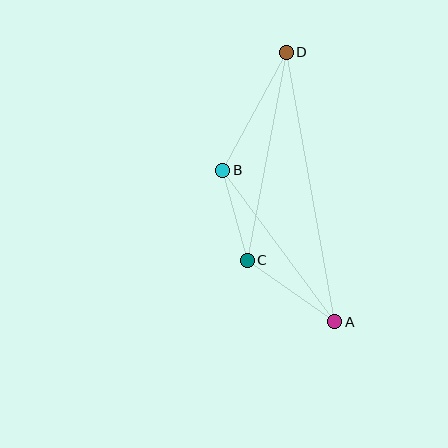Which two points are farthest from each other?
Points A and D are farthest from each other.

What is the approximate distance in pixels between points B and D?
The distance between B and D is approximately 134 pixels.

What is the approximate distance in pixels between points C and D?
The distance between C and D is approximately 212 pixels.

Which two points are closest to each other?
Points B and C are closest to each other.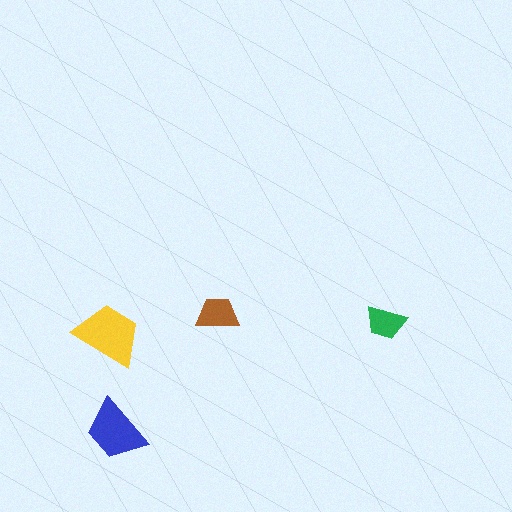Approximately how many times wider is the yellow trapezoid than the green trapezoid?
About 1.5 times wider.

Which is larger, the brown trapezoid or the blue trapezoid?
The blue one.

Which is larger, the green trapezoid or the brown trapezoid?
The brown one.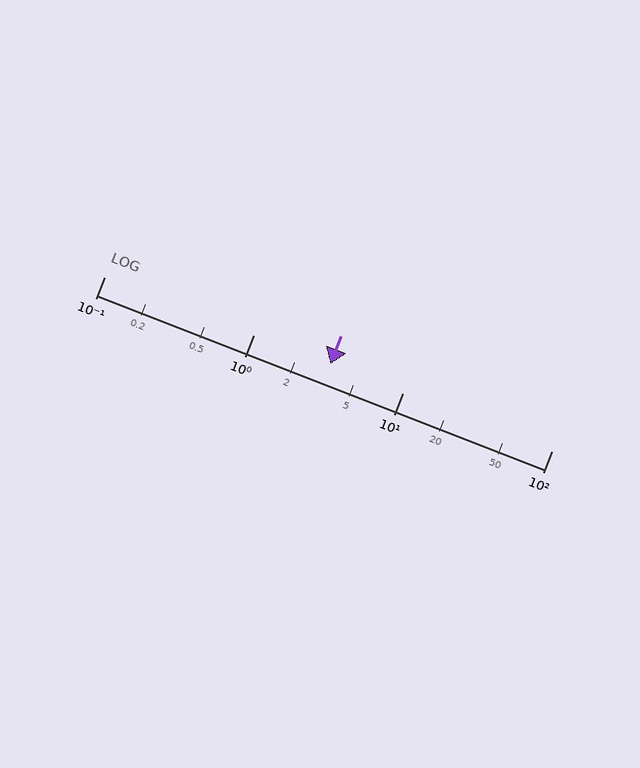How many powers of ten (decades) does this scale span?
The scale spans 3 decades, from 0.1 to 100.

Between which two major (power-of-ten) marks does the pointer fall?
The pointer is between 1 and 10.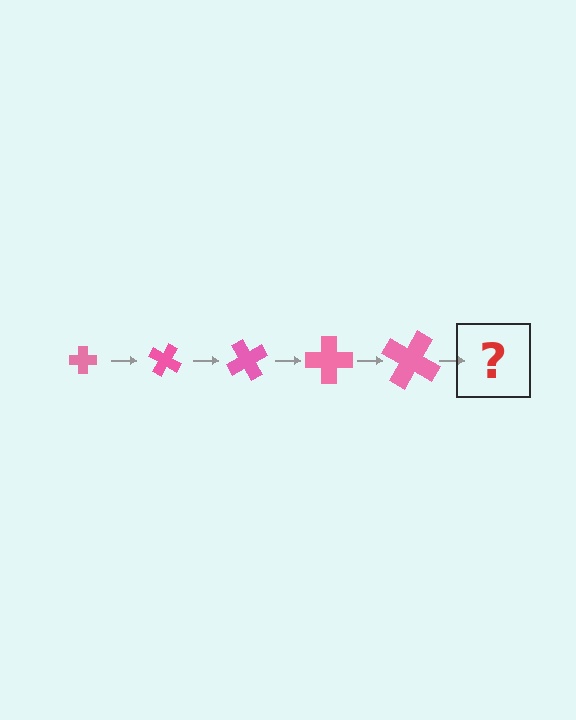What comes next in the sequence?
The next element should be a cross, larger than the previous one and rotated 150 degrees from the start.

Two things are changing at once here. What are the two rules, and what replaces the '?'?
The two rules are that the cross grows larger each step and it rotates 30 degrees each step. The '?' should be a cross, larger than the previous one and rotated 150 degrees from the start.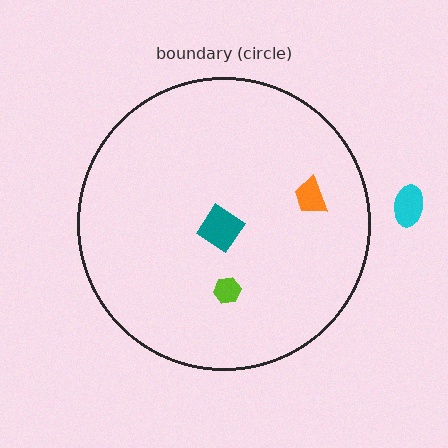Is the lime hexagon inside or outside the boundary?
Inside.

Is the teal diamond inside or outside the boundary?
Inside.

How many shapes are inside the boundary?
3 inside, 1 outside.